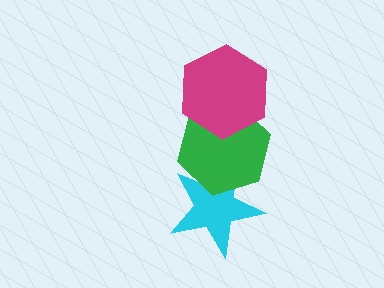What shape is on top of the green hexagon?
The magenta hexagon is on top of the green hexagon.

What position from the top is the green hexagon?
The green hexagon is 2nd from the top.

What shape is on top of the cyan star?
The green hexagon is on top of the cyan star.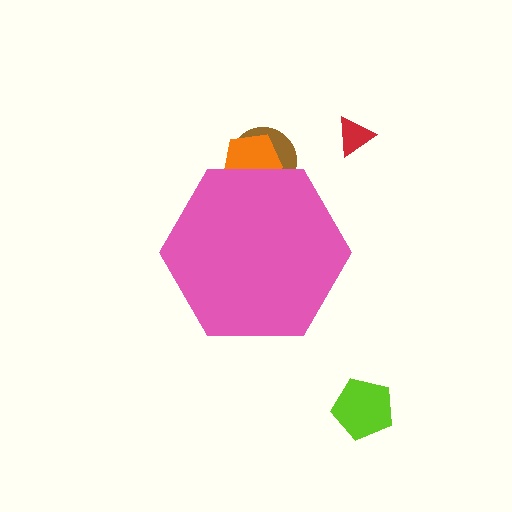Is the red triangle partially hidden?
No, the red triangle is fully visible.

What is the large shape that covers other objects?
A pink hexagon.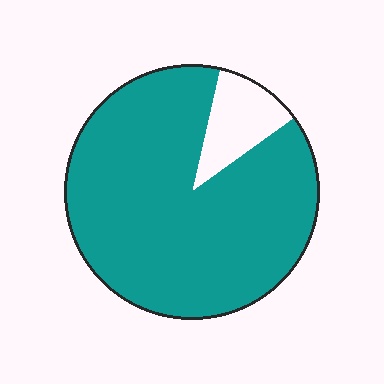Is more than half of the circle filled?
Yes.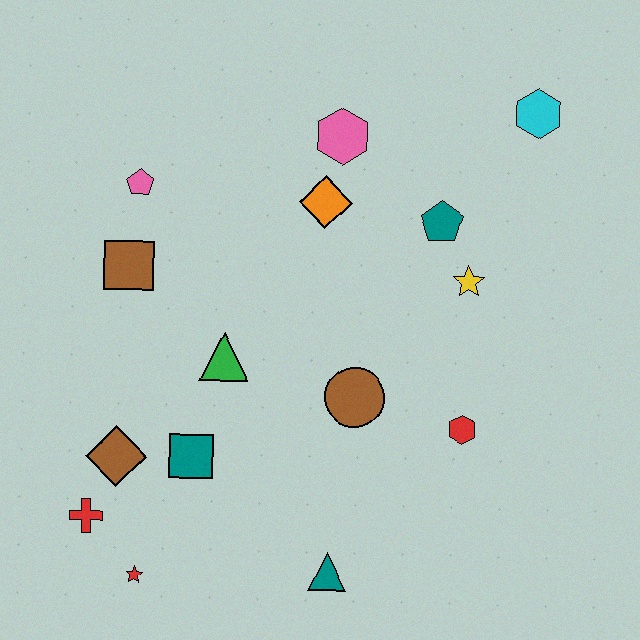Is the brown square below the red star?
No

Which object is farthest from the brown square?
The cyan hexagon is farthest from the brown square.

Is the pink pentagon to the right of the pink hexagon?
No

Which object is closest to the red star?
The red cross is closest to the red star.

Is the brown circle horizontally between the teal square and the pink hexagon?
No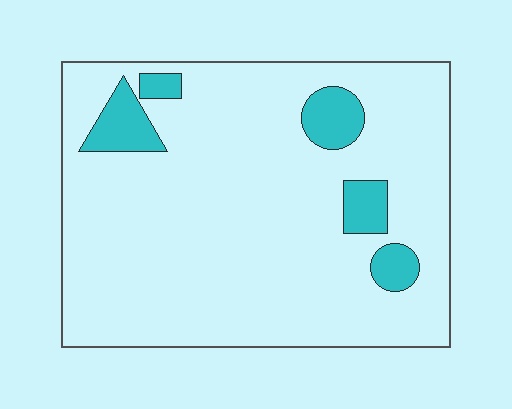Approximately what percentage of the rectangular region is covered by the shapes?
Approximately 10%.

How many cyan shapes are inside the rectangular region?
5.